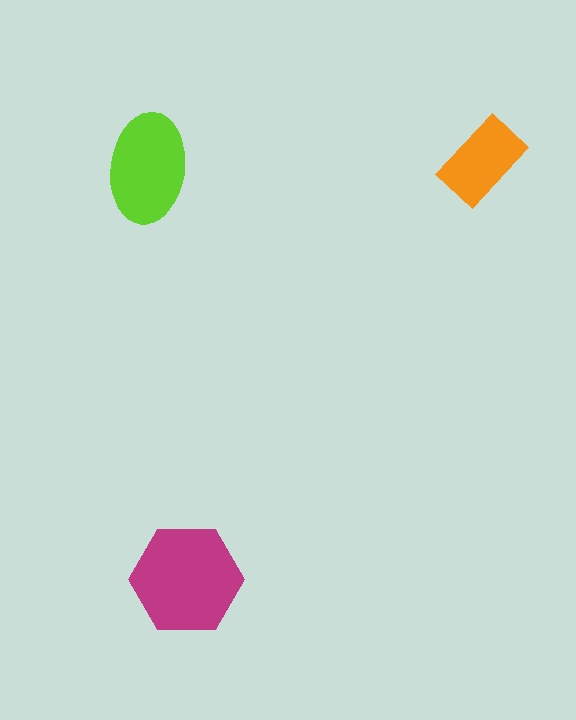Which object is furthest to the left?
The lime ellipse is leftmost.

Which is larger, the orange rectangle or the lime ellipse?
The lime ellipse.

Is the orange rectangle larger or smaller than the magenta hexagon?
Smaller.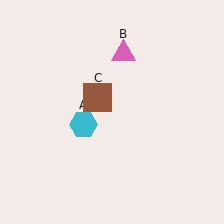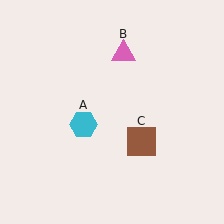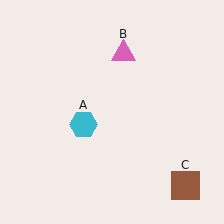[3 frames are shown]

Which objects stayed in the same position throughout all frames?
Cyan hexagon (object A) and pink triangle (object B) remained stationary.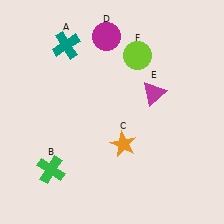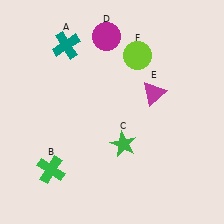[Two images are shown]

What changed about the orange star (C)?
In Image 1, C is orange. In Image 2, it changed to green.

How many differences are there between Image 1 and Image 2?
There is 1 difference between the two images.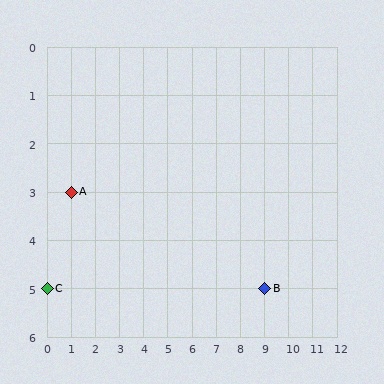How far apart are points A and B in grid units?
Points A and B are 8 columns and 2 rows apart (about 8.2 grid units diagonally).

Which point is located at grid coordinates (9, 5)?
Point B is at (9, 5).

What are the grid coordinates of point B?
Point B is at grid coordinates (9, 5).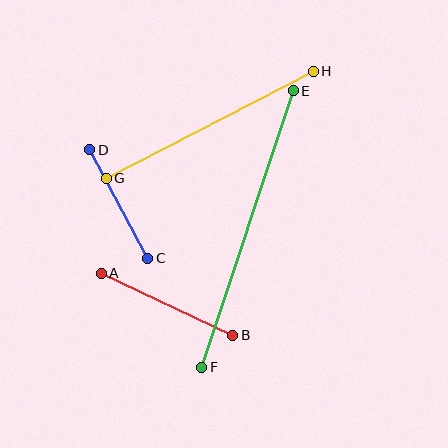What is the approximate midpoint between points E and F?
The midpoint is at approximately (248, 229) pixels.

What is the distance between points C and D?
The distance is approximately 123 pixels.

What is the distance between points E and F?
The distance is approximately 291 pixels.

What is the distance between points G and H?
The distance is approximately 233 pixels.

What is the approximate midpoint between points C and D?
The midpoint is at approximately (119, 204) pixels.